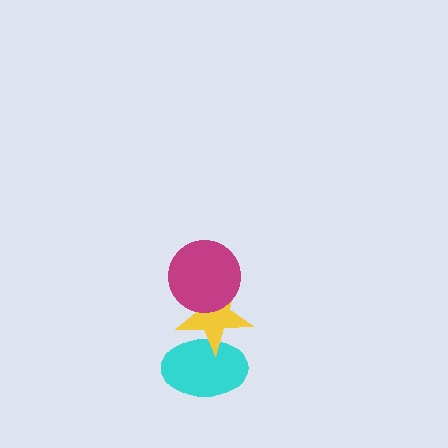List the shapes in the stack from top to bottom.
From top to bottom: the magenta circle, the yellow star, the cyan ellipse.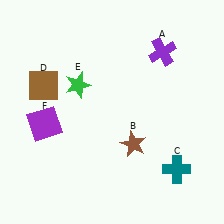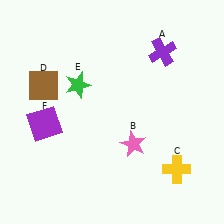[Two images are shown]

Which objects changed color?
B changed from brown to pink. C changed from teal to yellow.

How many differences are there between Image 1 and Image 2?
There are 2 differences between the two images.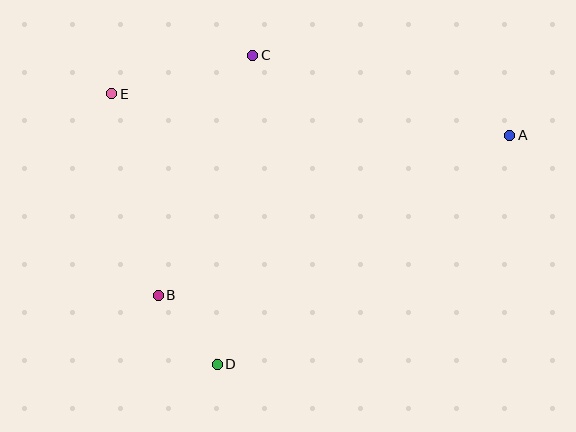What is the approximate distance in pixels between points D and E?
The distance between D and E is approximately 290 pixels.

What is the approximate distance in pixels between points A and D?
The distance between A and D is approximately 371 pixels.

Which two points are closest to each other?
Points B and D are closest to each other.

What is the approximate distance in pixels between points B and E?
The distance between B and E is approximately 207 pixels.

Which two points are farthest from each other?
Points A and E are farthest from each other.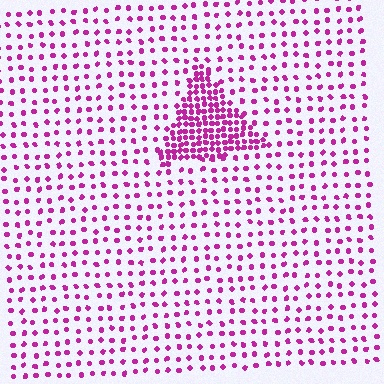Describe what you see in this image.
The image contains small magenta elements arranged at two different densities. A triangle-shaped region is visible where the elements are more densely packed than the surrounding area.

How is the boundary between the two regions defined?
The boundary is defined by a change in element density (approximately 3.0x ratio). All elements are the same color, size, and shape.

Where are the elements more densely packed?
The elements are more densely packed inside the triangle boundary.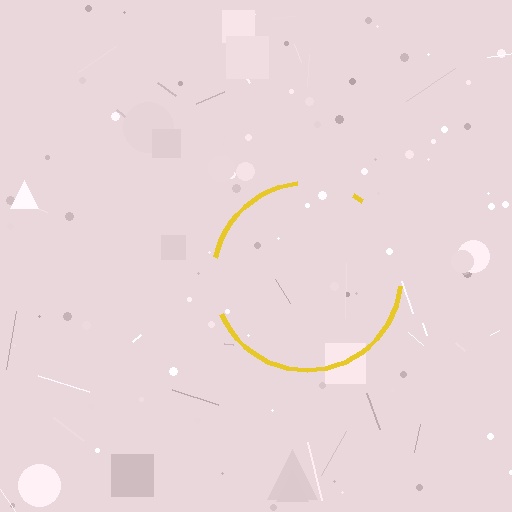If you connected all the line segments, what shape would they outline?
They would outline a circle.